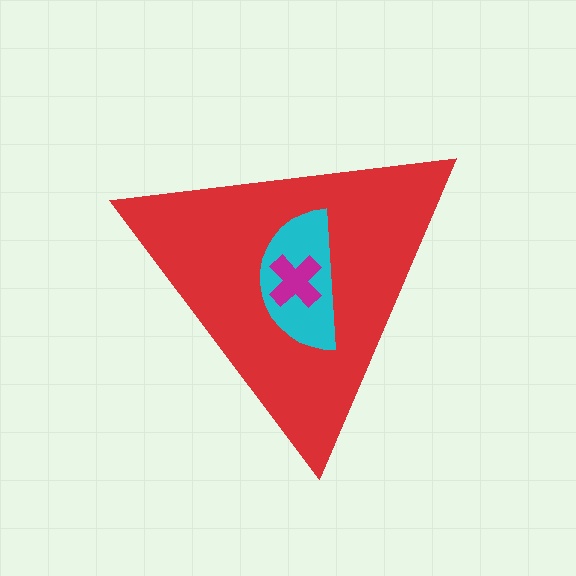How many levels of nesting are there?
3.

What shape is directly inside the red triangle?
The cyan semicircle.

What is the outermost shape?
The red triangle.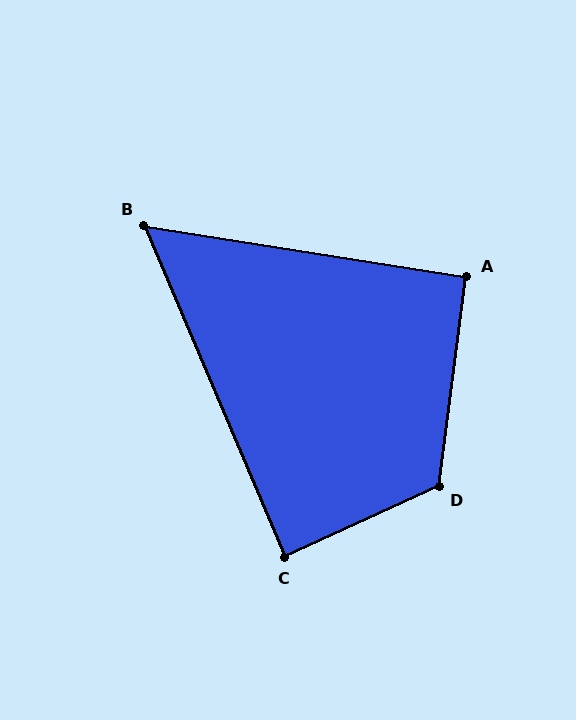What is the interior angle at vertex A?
Approximately 91 degrees (approximately right).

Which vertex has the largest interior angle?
D, at approximately 122 degrees.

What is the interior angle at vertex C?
Approximately 89 degrees (approximately right).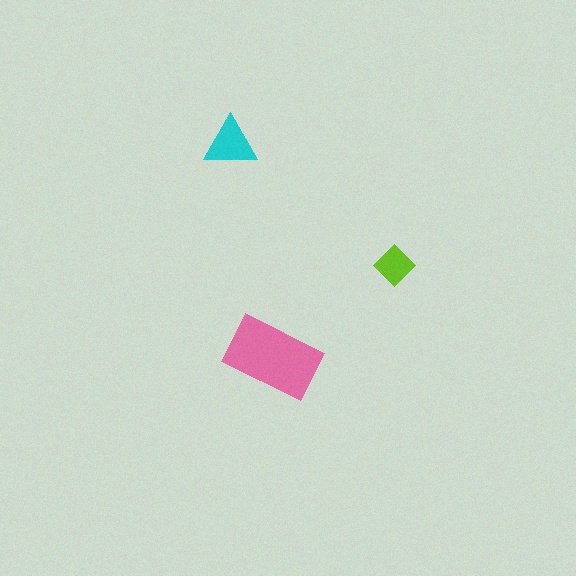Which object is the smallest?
The lime diamond.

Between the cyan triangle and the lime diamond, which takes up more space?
The cyan triangle.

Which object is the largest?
The pink rectangle.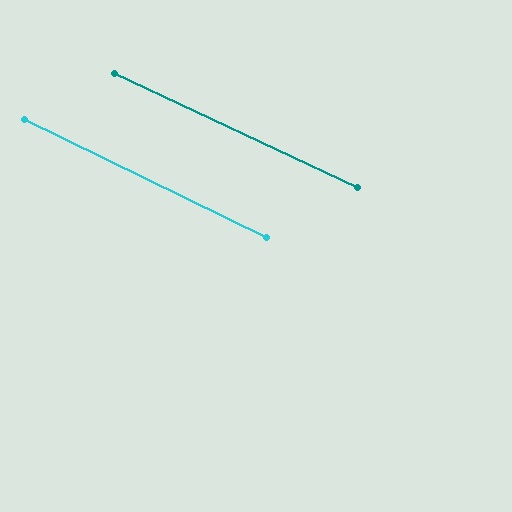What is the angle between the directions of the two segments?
Approximately 1 degree.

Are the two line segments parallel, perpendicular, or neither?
Parallel — their directions differ by only 0.7°.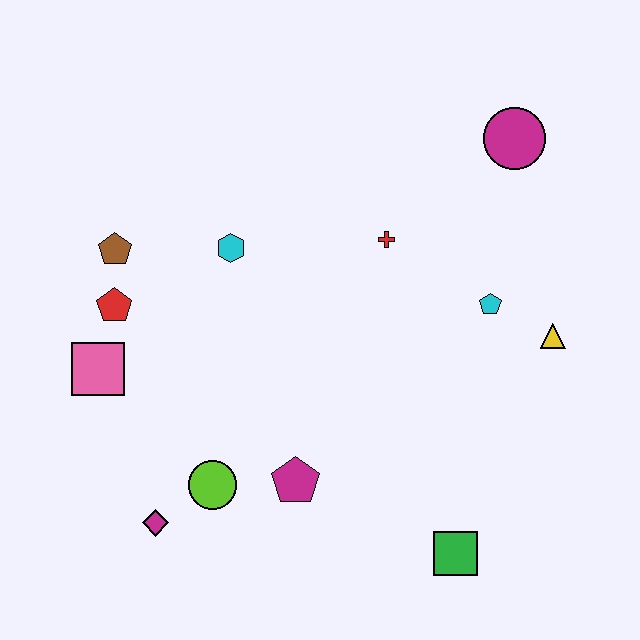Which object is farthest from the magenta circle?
The magenta diamond is farthest from the magenta circle.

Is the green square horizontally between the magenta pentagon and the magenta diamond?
No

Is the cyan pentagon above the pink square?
Yes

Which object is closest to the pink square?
The red pentagon is closest to the pink square.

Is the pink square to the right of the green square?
No